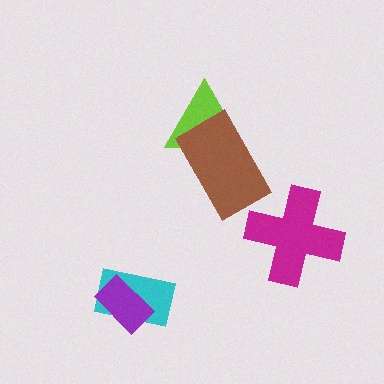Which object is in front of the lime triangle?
The brown rectangle is in front of the lime triangle.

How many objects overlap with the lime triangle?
1 object overlaps with the lime triangle.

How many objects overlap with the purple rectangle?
1 object overlaps with the purple rectangle.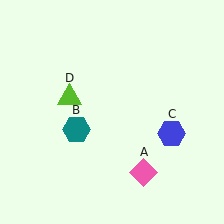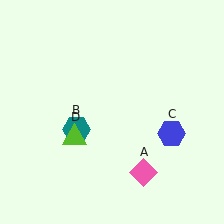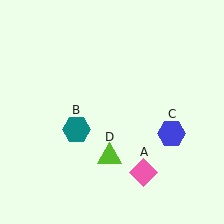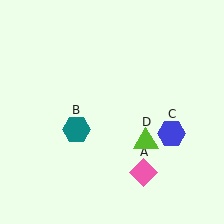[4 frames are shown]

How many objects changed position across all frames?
1 object changed position: lime triangle (object D).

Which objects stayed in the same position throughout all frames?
Pink diamond (object A) and teal hexagon (object B) and blue hexagon (object C) remained stationary.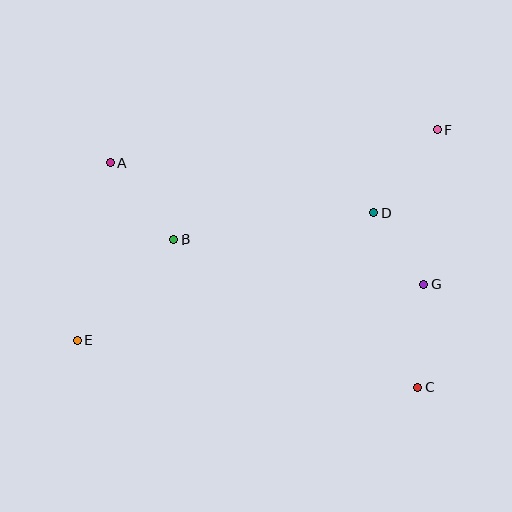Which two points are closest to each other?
Points D and G are closest to each other.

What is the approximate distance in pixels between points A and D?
The distance between A and D is approximately 268 pixels.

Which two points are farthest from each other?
Points E and F are farthest from each other.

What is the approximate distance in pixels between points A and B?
The distance between A and B is approximately 99 pixels.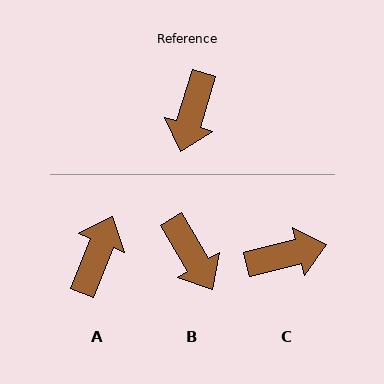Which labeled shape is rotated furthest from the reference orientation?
A, about 175 degrees away.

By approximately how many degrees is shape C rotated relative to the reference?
Approximately 121 degrees counter-clockwise.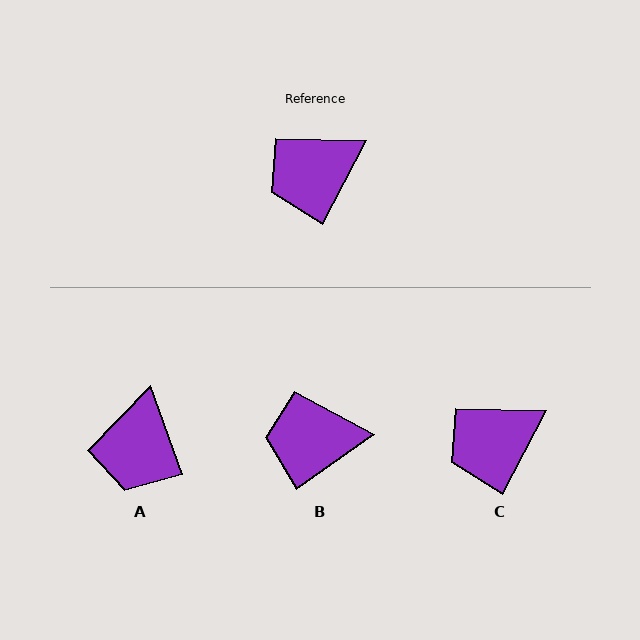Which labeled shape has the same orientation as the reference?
C.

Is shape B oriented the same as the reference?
No, it is off by about 27 degrees.